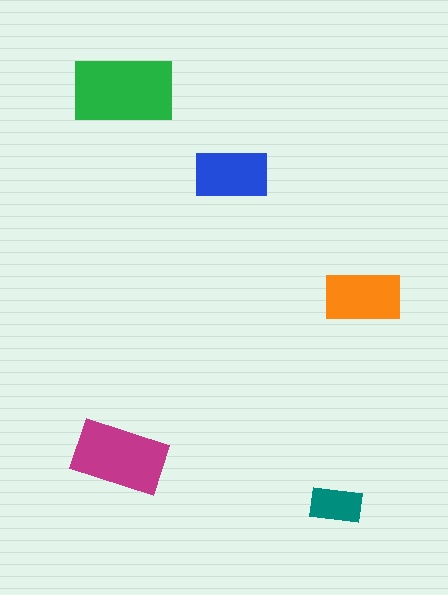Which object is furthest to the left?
The magenta rectangle is leftmost.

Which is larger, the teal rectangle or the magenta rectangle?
The magenta one.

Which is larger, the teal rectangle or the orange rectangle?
The orange one.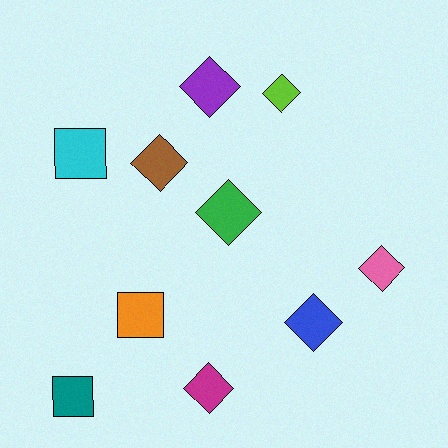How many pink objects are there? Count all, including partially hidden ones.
There is 1 pink object.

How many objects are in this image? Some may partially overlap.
There are 10 objects.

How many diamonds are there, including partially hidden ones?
There are 7 diamonds.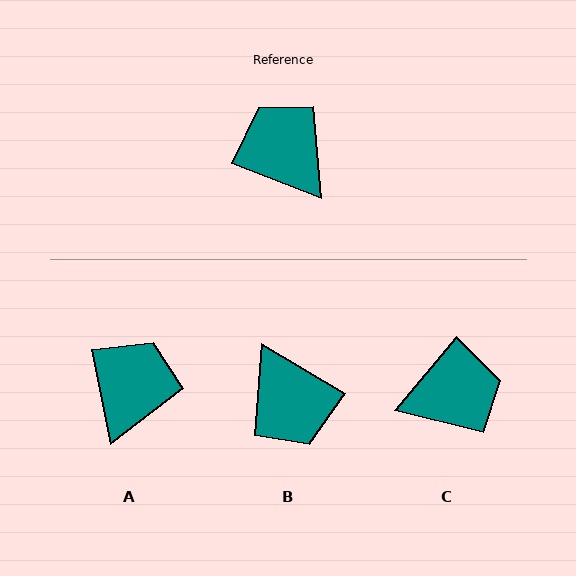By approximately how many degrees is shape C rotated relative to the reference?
Approximately 109 degrees clockwise.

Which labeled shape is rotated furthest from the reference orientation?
B, about 171 degrees away.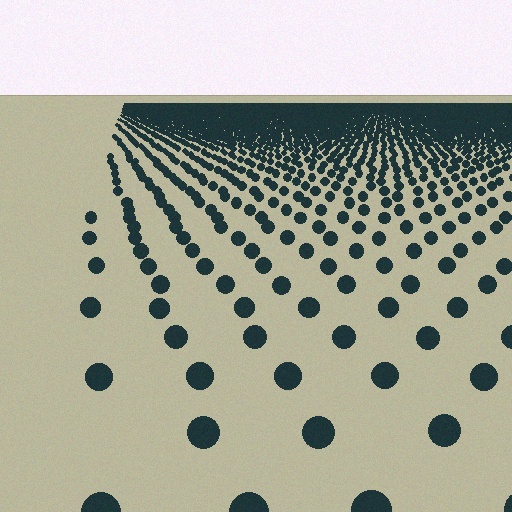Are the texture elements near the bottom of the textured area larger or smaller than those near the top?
Larger. Near the bottom, elements are closer to the viewer and appear at a bigger on-screen size.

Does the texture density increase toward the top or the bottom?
Density increases toward the top.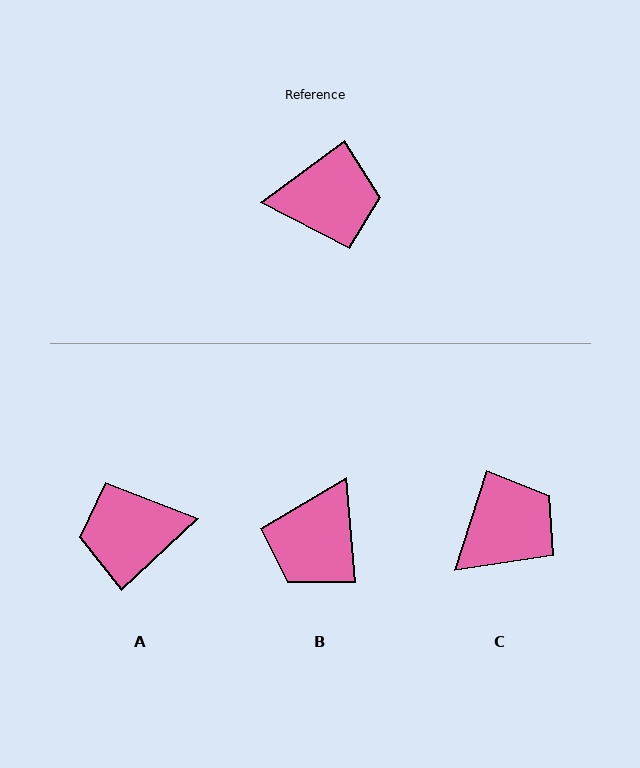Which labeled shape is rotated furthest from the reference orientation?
A, about 174 degrees away.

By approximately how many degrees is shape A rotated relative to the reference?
Approximately 174 degrees clockwise.